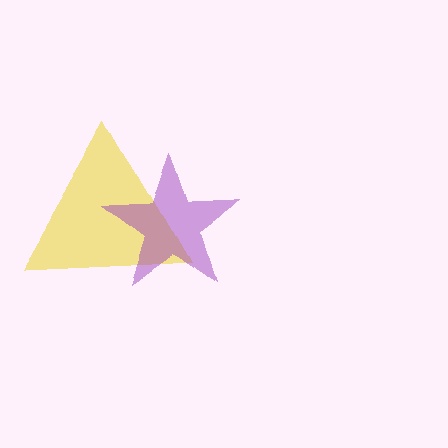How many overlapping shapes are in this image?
There are 2 overlapping shapes in the image.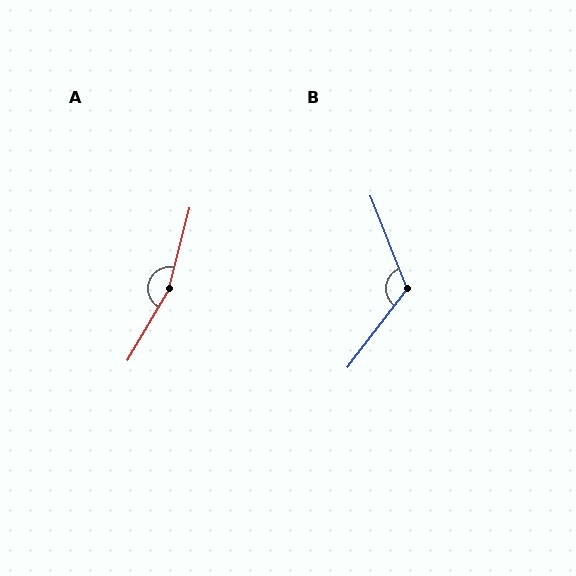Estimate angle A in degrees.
Approximately 164 degrees.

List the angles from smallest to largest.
B (121°), A (164°).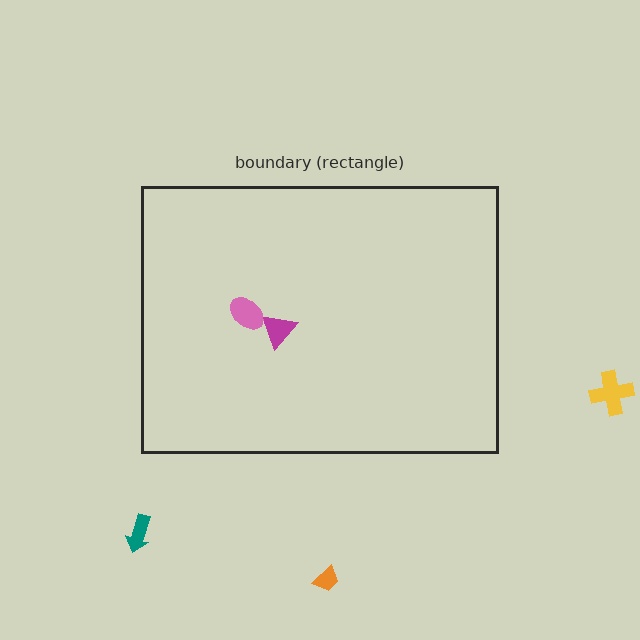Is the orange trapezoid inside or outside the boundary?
Outside.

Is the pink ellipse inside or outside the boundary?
Inside.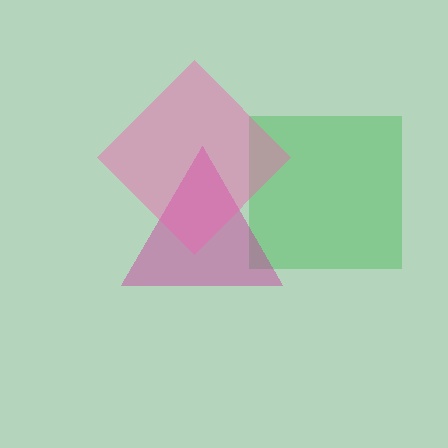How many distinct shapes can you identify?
There are 3 distinct shapes: a green square, a magenta triangle, a pink diamond.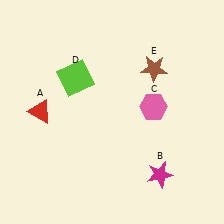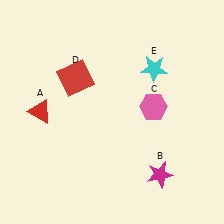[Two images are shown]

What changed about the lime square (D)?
In Image 1, D is lime. In Image 2, it changed to red.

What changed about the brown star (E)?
In Image 1, E is brown. In Image 2, it changed to cyan.